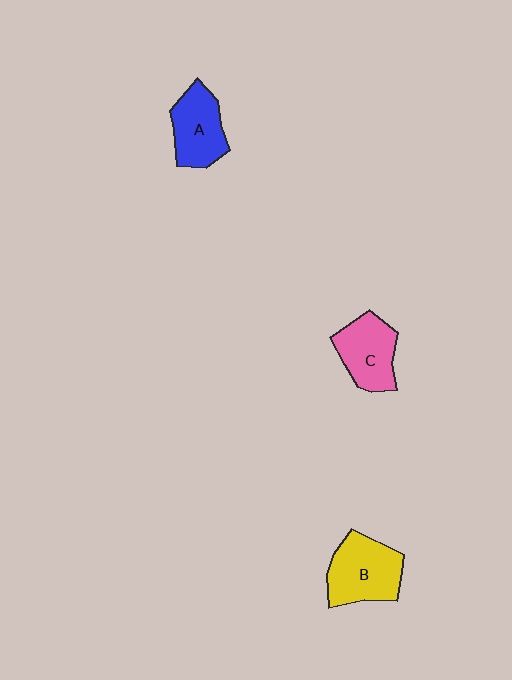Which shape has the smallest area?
Shape A (blue).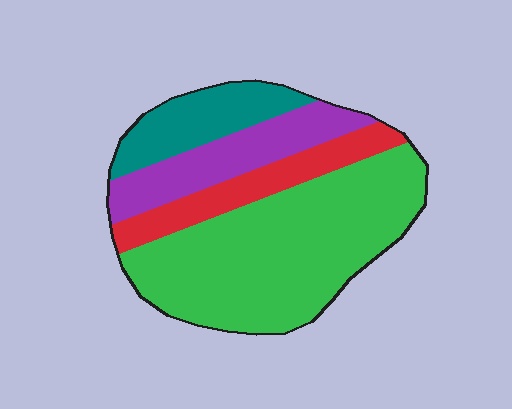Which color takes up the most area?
Green, at roughly 55%.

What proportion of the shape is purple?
Purple covers roughly 20% of the shape.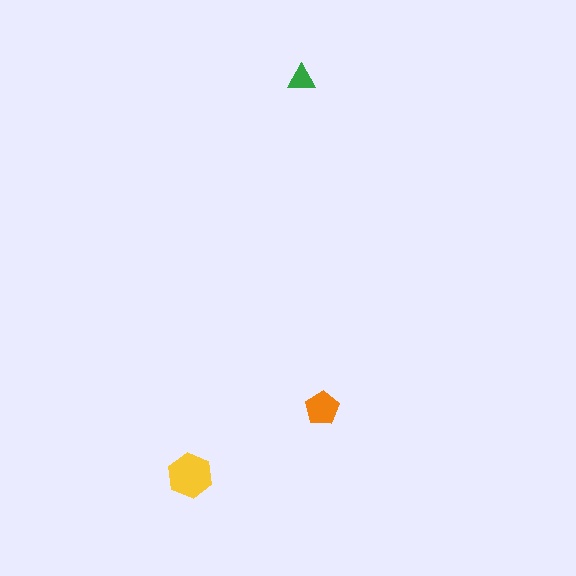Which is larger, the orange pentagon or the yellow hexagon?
The yellow hexagon.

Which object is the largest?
The yellow hexagon.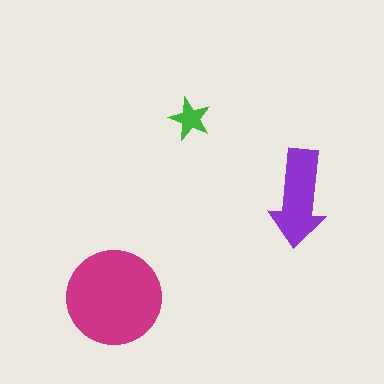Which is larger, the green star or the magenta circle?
The magenta circle.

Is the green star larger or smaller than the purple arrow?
Smaller.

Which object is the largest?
The magenta circle.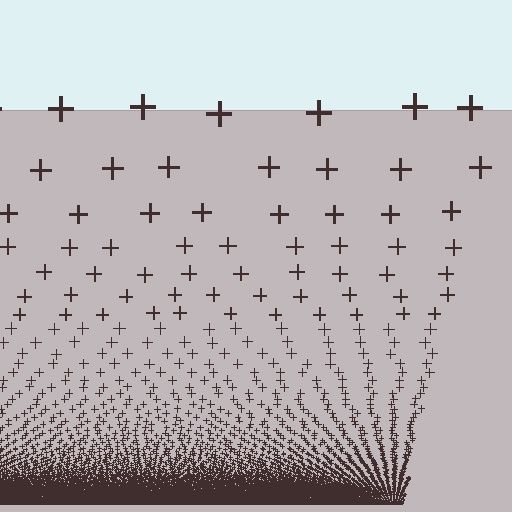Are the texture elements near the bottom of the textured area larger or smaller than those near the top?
Smaller. The gradient is inverted — elements near the bottom are smaller and denser.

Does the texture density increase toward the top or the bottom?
Density increases toward the bottom.